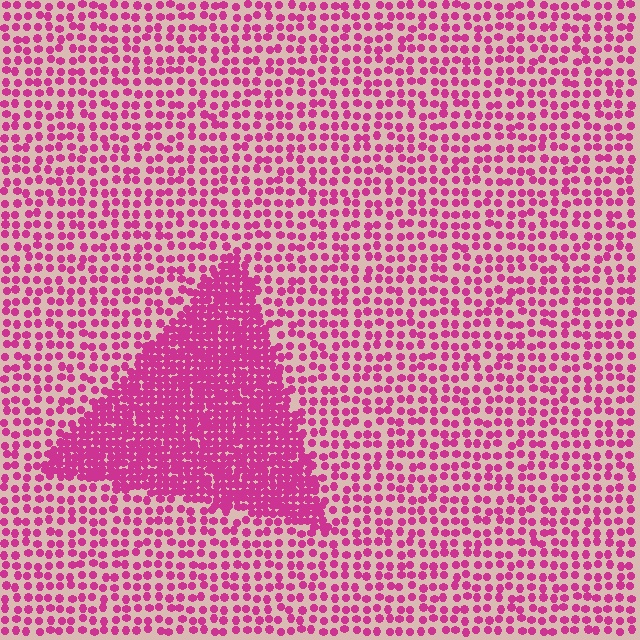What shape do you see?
I see a triangle.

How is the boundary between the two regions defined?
The boundary is defined by a change in element density (approximately 2.4x ratio). All elements are the same color, size, and shape.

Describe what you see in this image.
The image contains small magenta elements arranged at two different densities. A triangle-shaped region is visible where the elements are more densely packed than the surrounding area.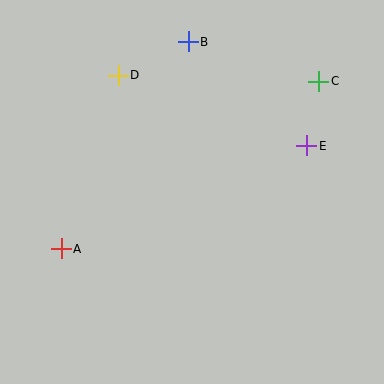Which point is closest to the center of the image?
Point E at (307, 146) is closest to the center.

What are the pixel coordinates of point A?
Point A is at (61, 249).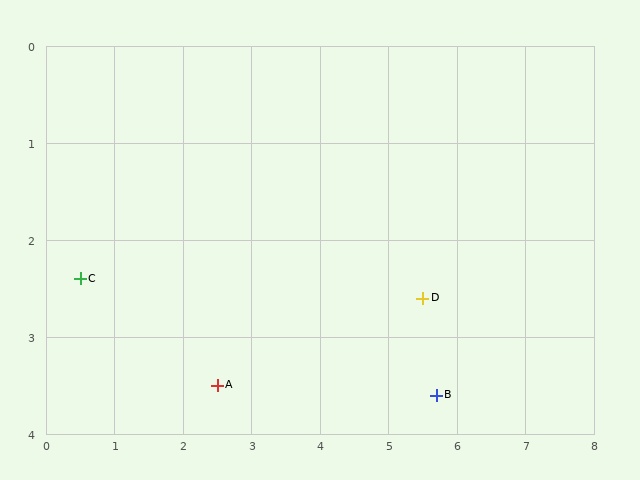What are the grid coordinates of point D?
Point D is at approximately (5.5, 2.6).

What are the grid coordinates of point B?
Point B is at approximately (5.7, 3.6).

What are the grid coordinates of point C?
Point C is at approximately (0.5, 2.4).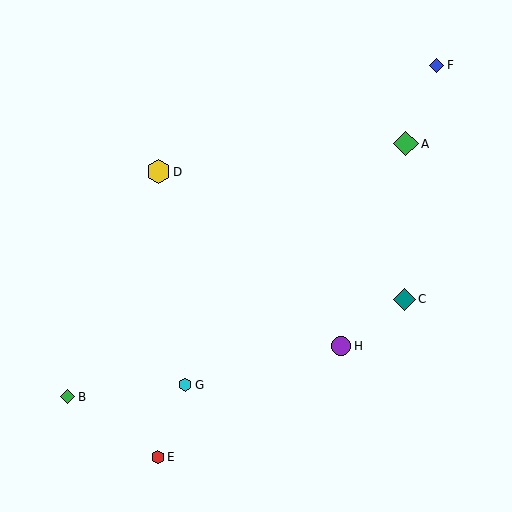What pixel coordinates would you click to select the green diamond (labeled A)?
Click at (406, 144) to select the green diamond A.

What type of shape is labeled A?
Shape A is a green diamond.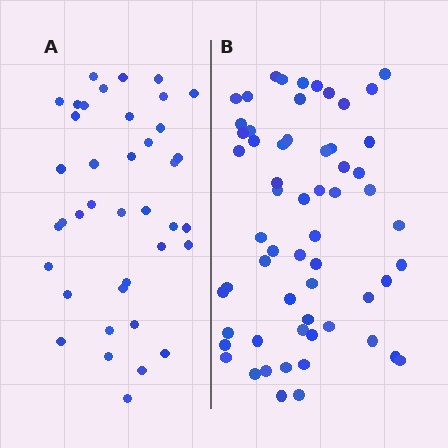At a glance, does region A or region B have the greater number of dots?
Region B (the right region) has more dots.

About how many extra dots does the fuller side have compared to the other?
Region B has approximately 20 more dots than region A.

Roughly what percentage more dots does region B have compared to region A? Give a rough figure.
About 55% more.